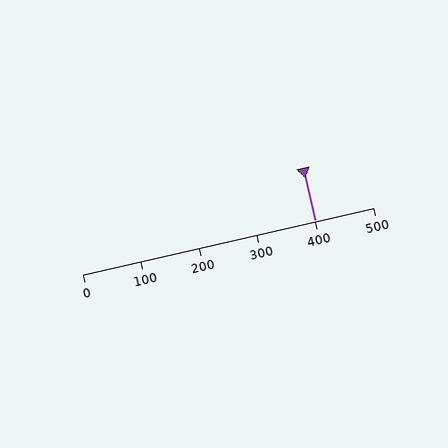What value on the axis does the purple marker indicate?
The marker indicates approximately 400.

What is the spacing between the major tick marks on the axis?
The major ticks are spaced 100 apart.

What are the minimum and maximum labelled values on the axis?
The axis runs from 0 to 500.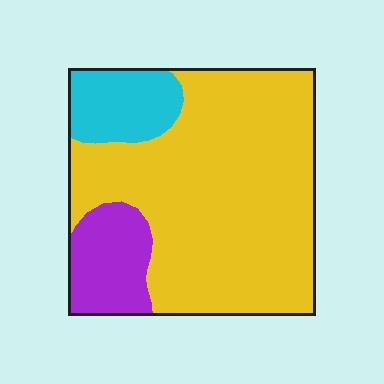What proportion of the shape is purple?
Purple covers about 15% of the shape.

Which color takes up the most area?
Yellow, at roughly 75%.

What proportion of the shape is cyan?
Cyan covers about 15% of the shape.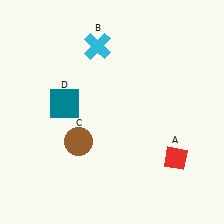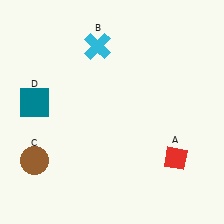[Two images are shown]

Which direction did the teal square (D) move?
The teal square (D) moved left.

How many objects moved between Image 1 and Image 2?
2 objects moved between the two images.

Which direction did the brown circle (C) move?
The brown circle (C) moved left.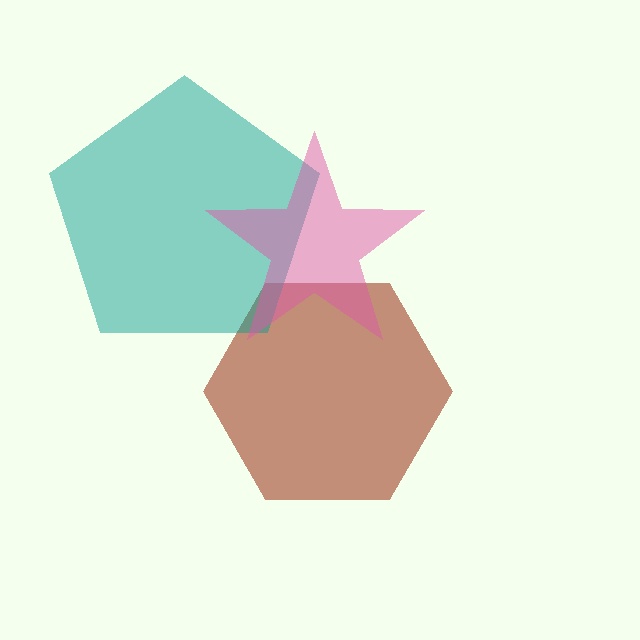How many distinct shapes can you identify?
There are 3 distinct shapes: a brown hexagon, a teal pentagon, a pink star.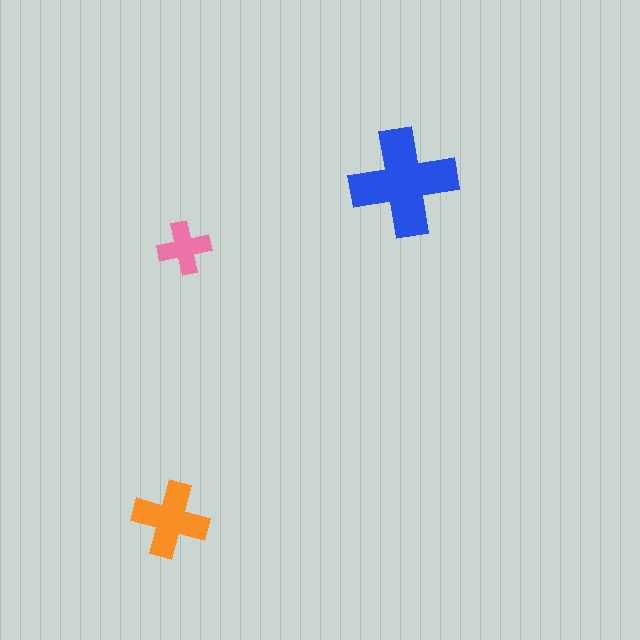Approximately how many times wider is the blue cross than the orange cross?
About 1.5 times wider.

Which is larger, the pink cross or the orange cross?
The orange one.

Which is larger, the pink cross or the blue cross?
The blue one.